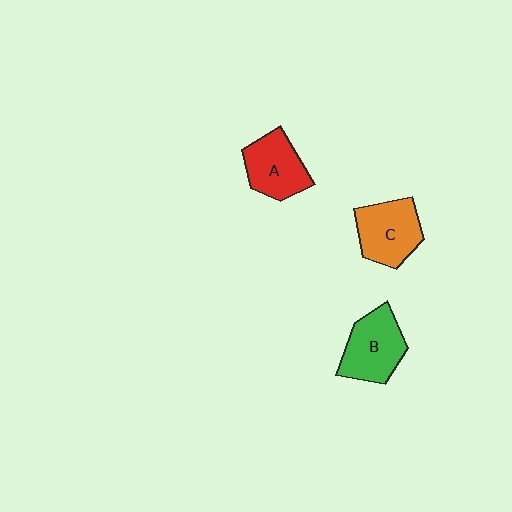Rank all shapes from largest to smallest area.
From largest to smallest: B (green), C (orange), A (red).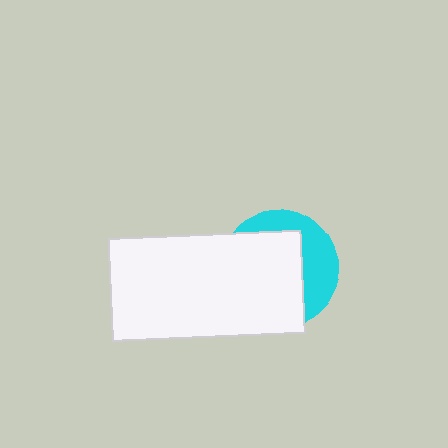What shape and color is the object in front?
The object in front is a white rectangle.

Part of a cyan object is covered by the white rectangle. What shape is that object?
It is a circle.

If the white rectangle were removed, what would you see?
You would see the complete cyan circle.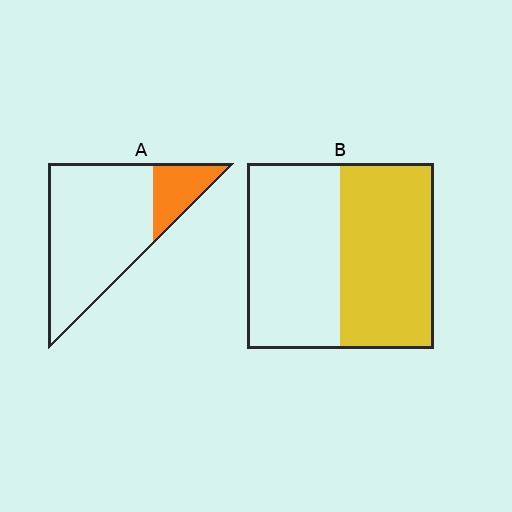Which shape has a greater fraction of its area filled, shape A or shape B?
Shape B.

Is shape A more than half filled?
No.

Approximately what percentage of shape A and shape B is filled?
A is approximately 20% and B is approximately 50%.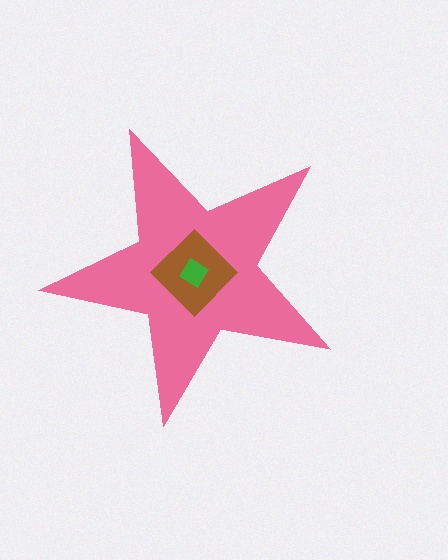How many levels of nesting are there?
3.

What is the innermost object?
The green diamond.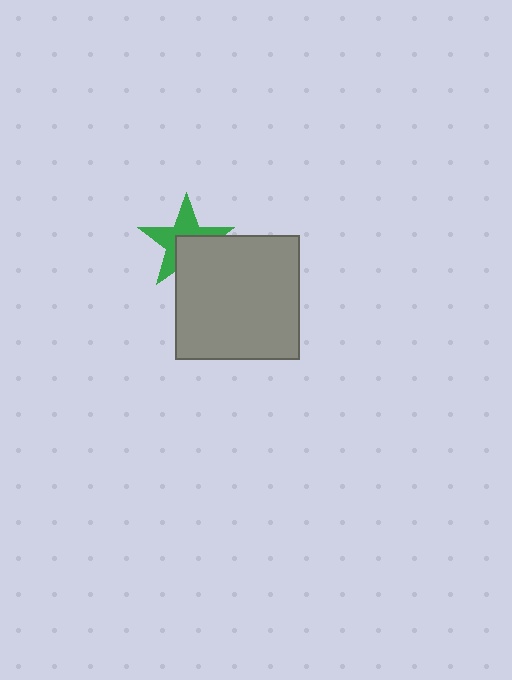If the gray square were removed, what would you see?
You would see the complete green star.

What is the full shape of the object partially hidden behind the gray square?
The partially hidden object is a green star.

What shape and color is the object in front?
The object in front is a gray square.